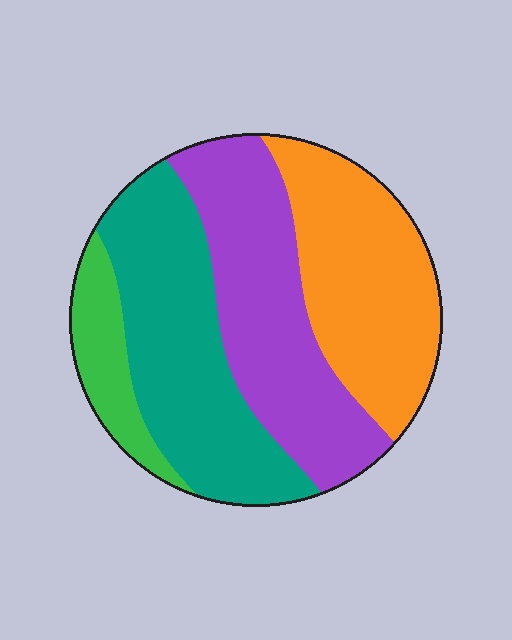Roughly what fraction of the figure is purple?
Purple takes up about one third (1/3) of the figure.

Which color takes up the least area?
Green, at roughly 10%.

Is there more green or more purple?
Purple.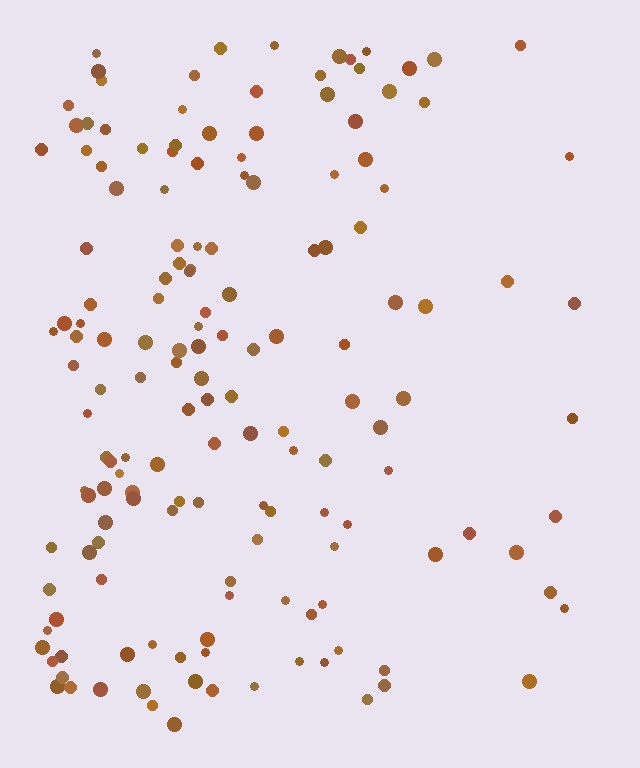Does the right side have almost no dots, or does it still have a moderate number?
Still a moderate number, just noticeably fewer than the left.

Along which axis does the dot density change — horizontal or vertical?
Horizontal.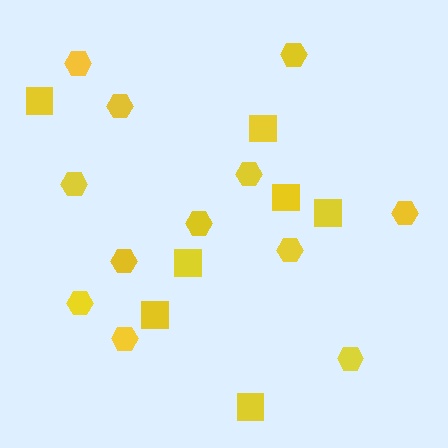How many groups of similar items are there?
There are 2 groups: one group of squares (7) and one group of hexagons (12).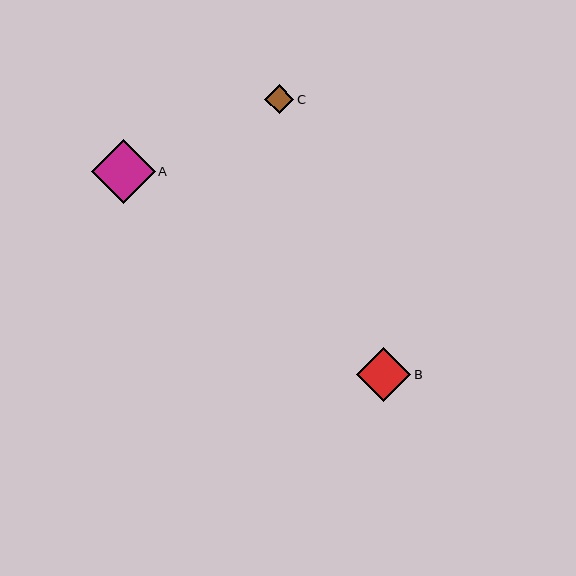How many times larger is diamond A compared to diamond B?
Diamond A is approximately 1.2 times the size of diamond B.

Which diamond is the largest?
Diamond A is the largest with a size of approximately 64 pixels.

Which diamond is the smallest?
Diamond C is the smallest with a size of approximately 29 pixels.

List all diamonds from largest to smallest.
From largest to smallest: A, B, C.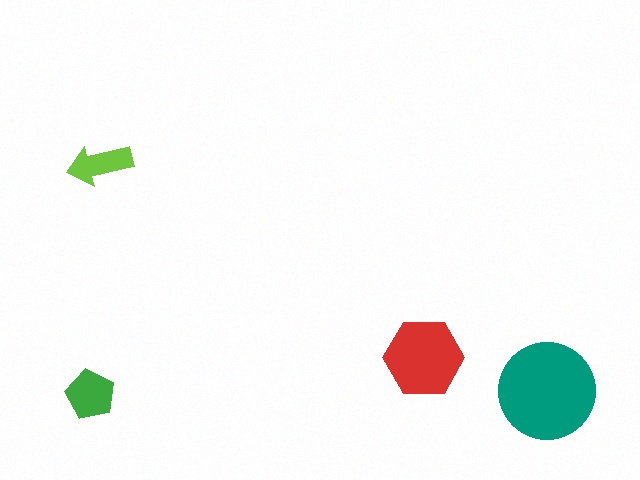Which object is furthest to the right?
The teal circle is rightmost.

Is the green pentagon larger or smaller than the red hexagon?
Smaller.